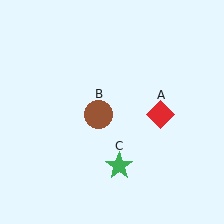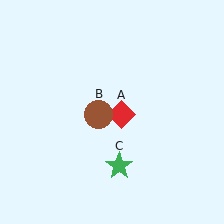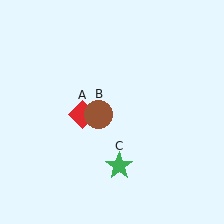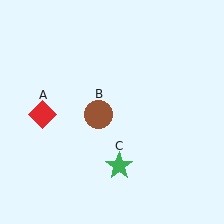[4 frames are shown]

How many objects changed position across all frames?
1 object changed position: red diamond (object A).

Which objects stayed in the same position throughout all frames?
Brown circle (object B) and green star (object C) remained stationary.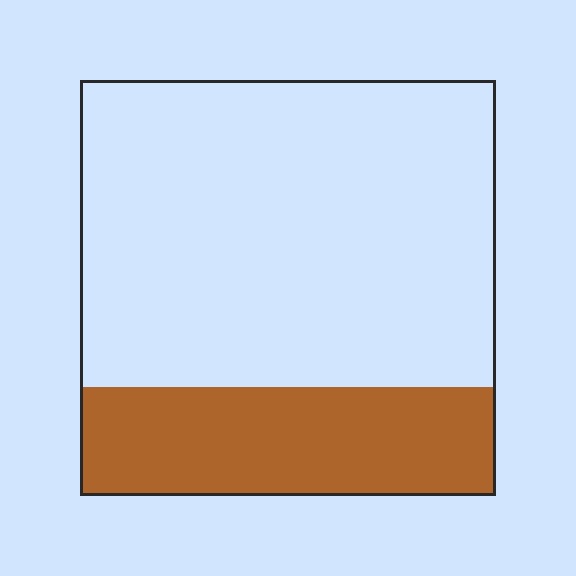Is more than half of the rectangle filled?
No.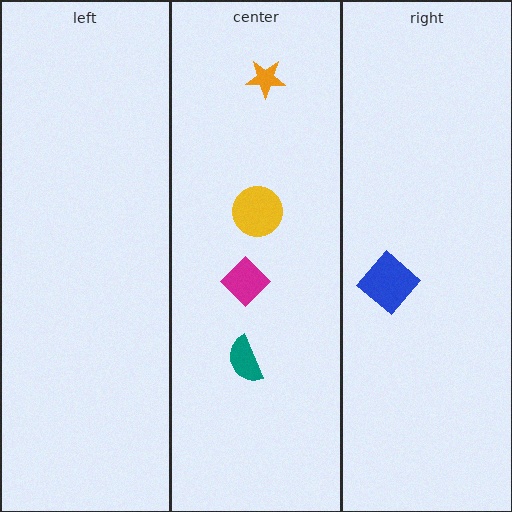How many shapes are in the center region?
4.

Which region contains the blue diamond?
The right region.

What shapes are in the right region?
The blue diamond.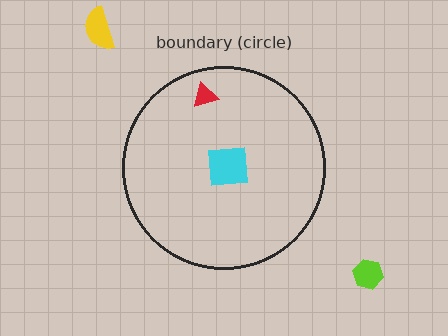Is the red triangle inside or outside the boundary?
Inside.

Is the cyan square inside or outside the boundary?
Inside.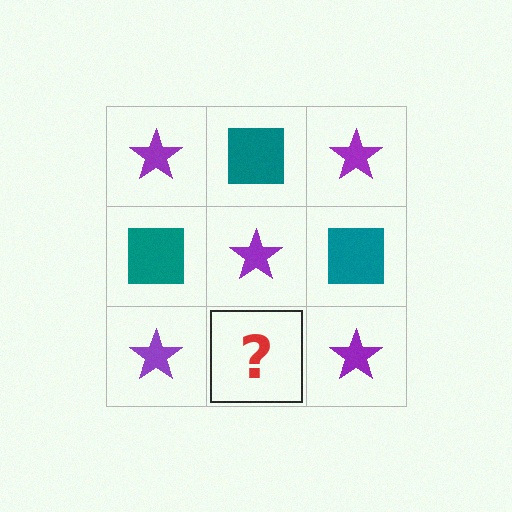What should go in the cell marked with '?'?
The missing cell should contain a teal square.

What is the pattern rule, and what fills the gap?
The rule is that it alternates purple star and teal square in a checkerboard pattern. The gap should be filled with a teal square.